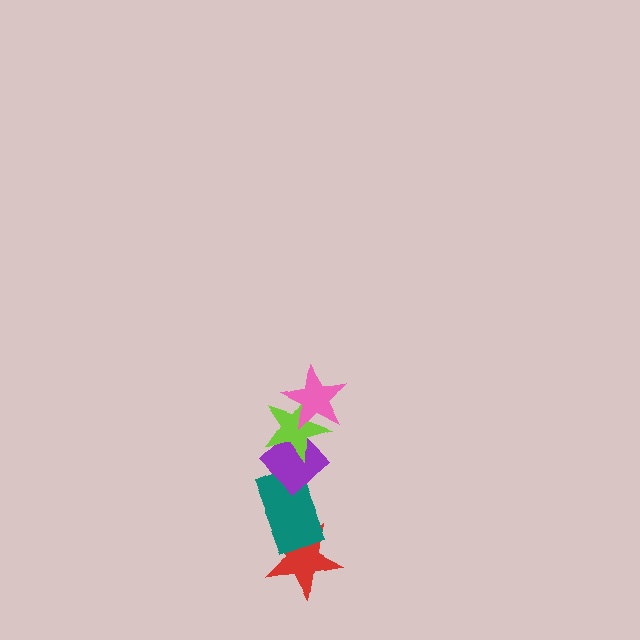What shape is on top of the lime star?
The pink star is on top of the lime star.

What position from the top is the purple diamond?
The purple diamond is 3rd from the top.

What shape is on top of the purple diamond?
The lime star is on top of the purple diamond.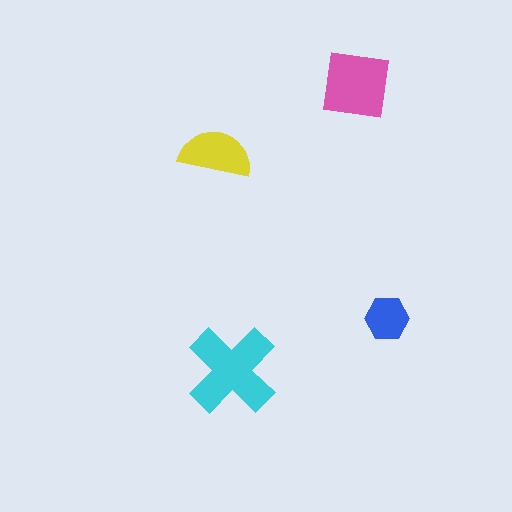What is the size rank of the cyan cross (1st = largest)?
1st.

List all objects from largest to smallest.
The cyan cross, the pink square, the yellow semicircle, the blue hexagon.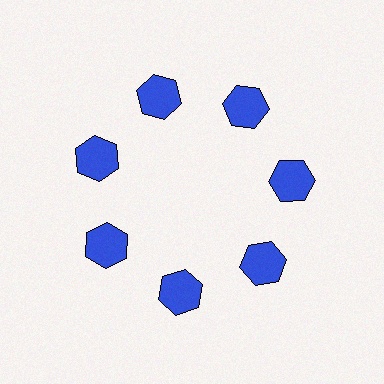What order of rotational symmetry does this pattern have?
This pattern has 7-fold rotational symmetry.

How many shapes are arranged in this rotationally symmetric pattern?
There are 7 shapes, arranged in 7 groups of 1.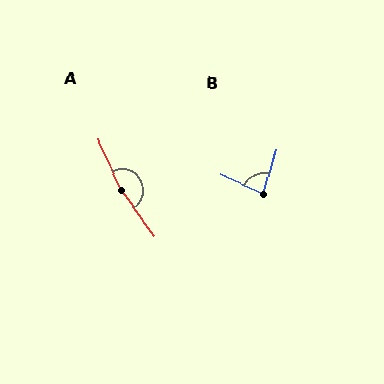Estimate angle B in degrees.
Approximately 82 degrees.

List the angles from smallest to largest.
B (82°), A (168°).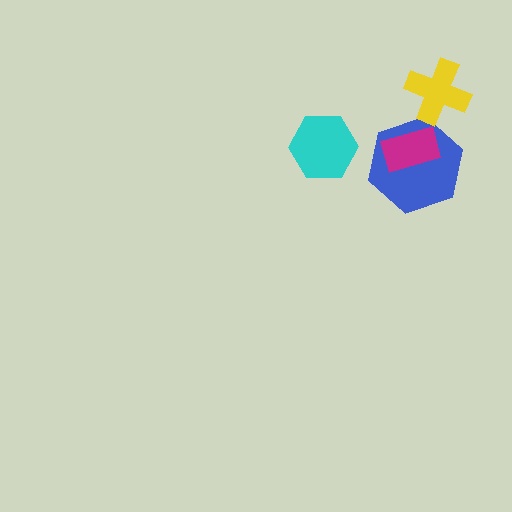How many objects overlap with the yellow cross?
0 objects overlap with the yellow cross.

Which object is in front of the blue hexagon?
The magenta rectangle is in front of the blue hexagon.